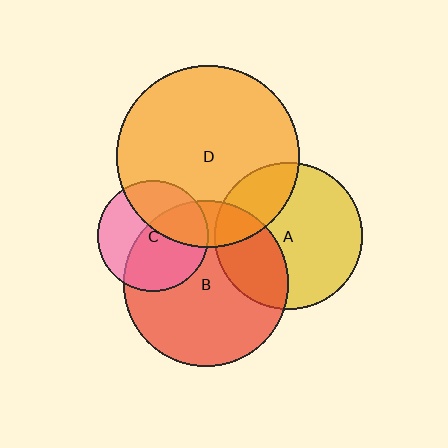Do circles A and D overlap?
Yes.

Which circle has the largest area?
Circle D (orange).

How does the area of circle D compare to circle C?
Approximately 2.7 times.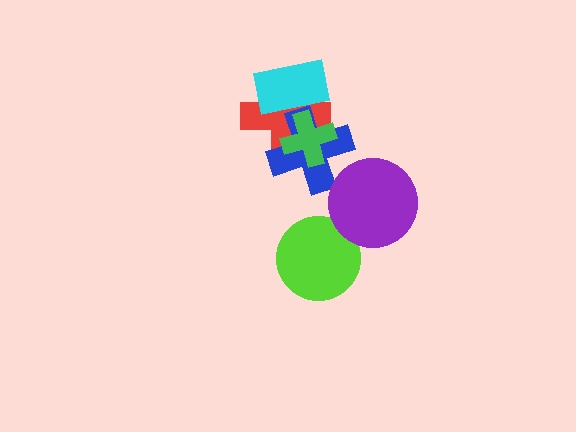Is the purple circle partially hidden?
No, no other shape covers it.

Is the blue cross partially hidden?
Yes, it is partially covered by another shape.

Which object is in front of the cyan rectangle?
The green cross is in front of the cyan rectangle.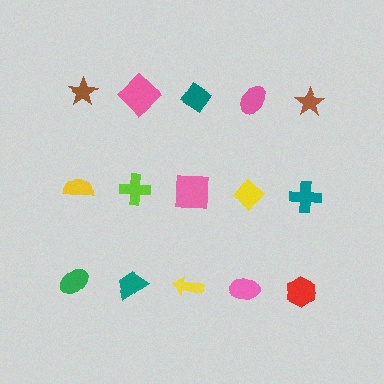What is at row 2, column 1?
A yellow semicircle.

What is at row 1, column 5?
A brown star.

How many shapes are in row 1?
5 shapes.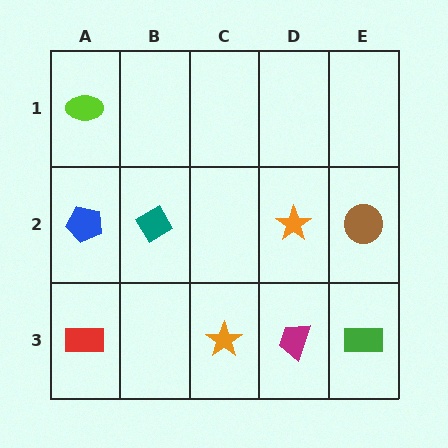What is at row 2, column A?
A blue pentagon.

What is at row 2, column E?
A brown circle.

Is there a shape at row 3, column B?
No, that cell is empty.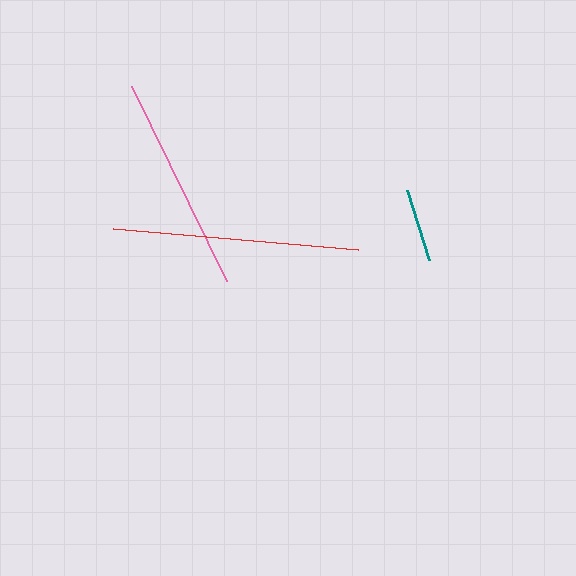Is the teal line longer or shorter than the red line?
The red line is longer than the teal line.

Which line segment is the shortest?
The teal line is the shortest at approximately 73 pixels.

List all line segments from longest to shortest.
From longest to shortest: red, pink, teal.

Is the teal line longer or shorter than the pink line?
The pink line is longer than the teal line.